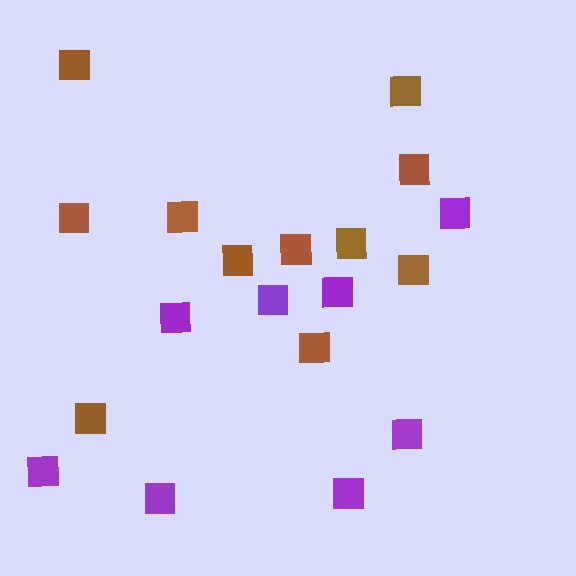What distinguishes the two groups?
There are 2 groups: one group of purple squares (8) and one group of brown squares (11).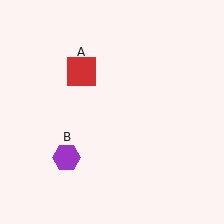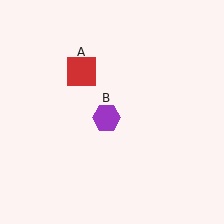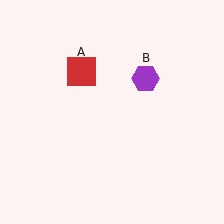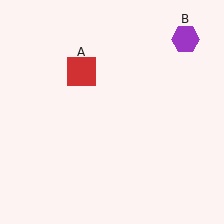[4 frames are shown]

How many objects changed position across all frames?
1 object changed position: purple hexagon (object B).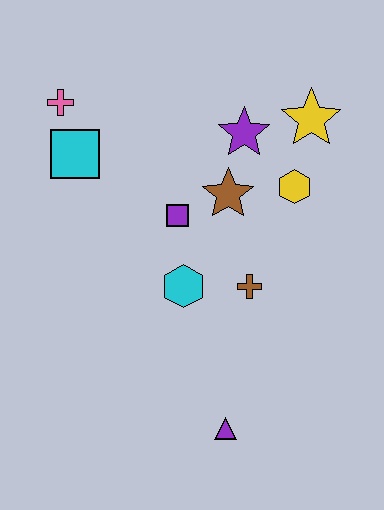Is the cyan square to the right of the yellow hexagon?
No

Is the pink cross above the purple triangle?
Yes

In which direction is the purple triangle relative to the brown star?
The purple triangle is below the brown star.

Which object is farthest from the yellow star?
The purple triangle is farthest from the yellow star.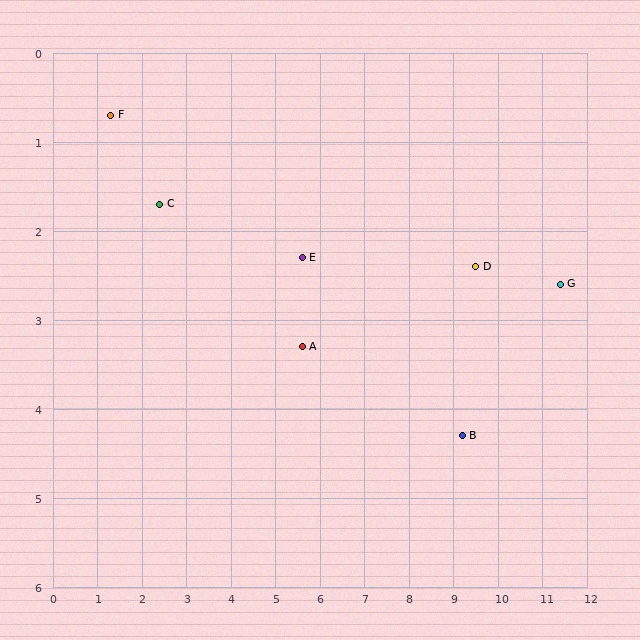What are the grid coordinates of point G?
Point G is at approximately (11.4, 2.6).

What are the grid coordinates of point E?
Point E is at approximately (5.6, 2.3).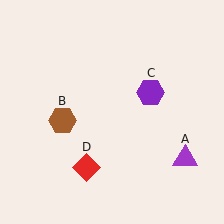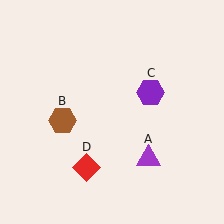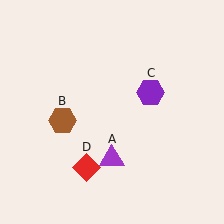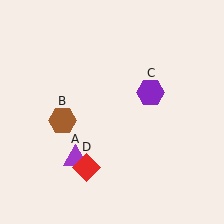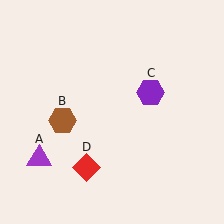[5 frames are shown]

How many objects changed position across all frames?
1 object changed position: purple triangle (object A).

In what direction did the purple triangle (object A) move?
The purple triangle (object A) moved left.